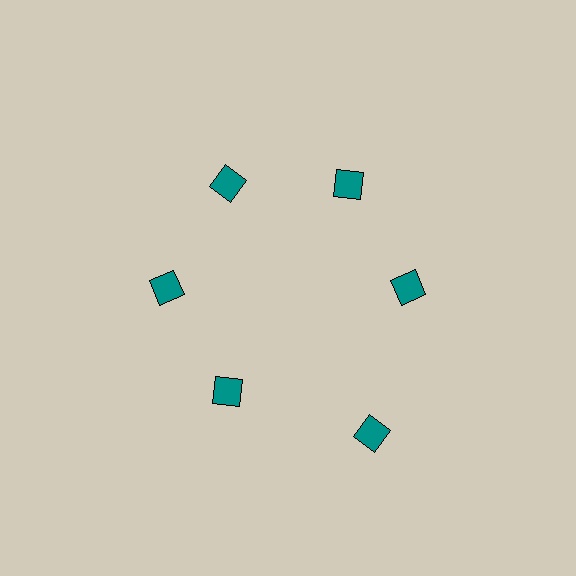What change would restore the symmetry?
The symmetry would be restored by moving it inward, back onto the ring so that all 6 diamonds sit at equal angles and equal distance from the center.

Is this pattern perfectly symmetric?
No. The 6 teal diamonds are arranged in a ring, but one element near the 5 o'clock position is pushed outward from the center, breaking the 6-fold rotational symmetry.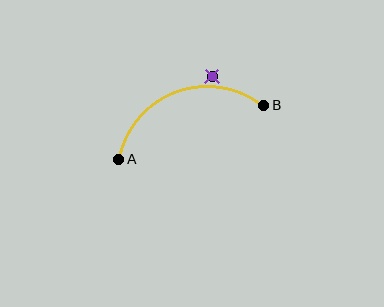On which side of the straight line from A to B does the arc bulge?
The arc bulges above the straight line connecting A and B.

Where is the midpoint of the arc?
The arc midpoint is the point on the curve farthest from the straight line joining A and B. It sits above that line.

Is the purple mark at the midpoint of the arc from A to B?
No — the purple mark does not lie on the arc at all. It sits slightly outside the curve.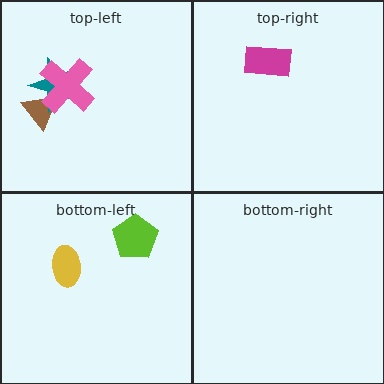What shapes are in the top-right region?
The magenta rectangle.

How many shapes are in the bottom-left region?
2.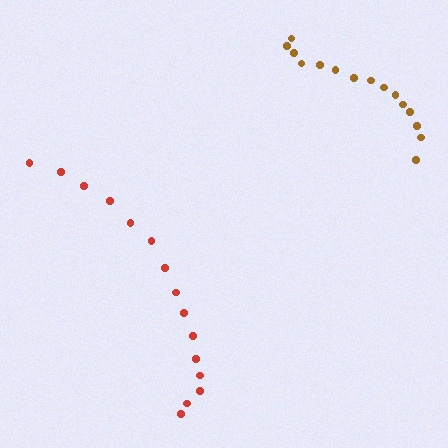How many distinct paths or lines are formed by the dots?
There are 2 distinct paths.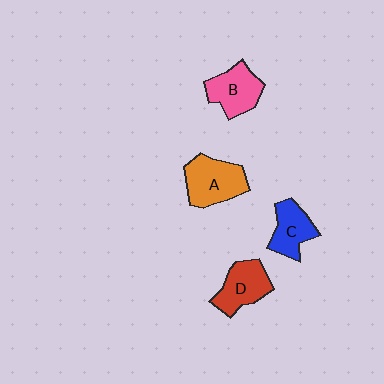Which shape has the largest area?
Shape A (orange).